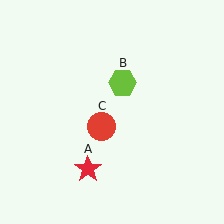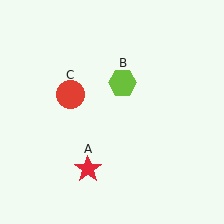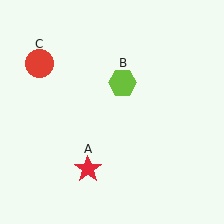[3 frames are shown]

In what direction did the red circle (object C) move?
The red circle (object C) moved up and to the left.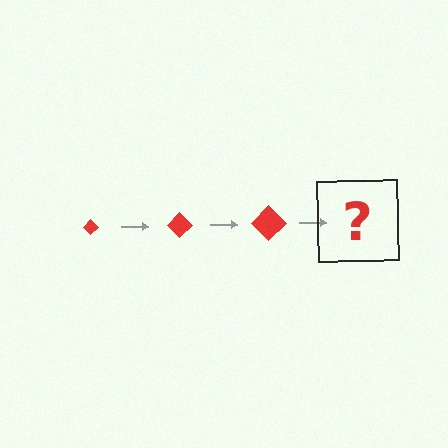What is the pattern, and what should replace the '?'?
The pattern is that the diamond gets progressively larger each step. The '?' should be a red diamond, larger than the previous one.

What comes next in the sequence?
The next element should be a red diamond, larger than the previous one.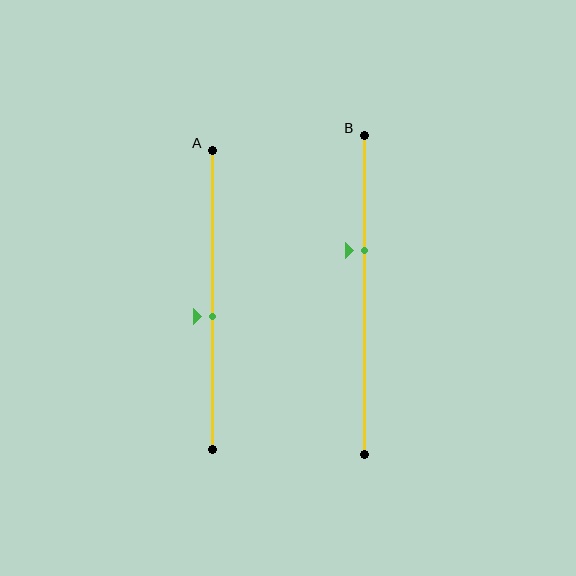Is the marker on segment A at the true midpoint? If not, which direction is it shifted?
No, the marker on segment A is shifted downward by about 5% of the segment length.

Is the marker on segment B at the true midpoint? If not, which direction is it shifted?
No, the marker on segment B is shifted upward by about 14% of the segment length.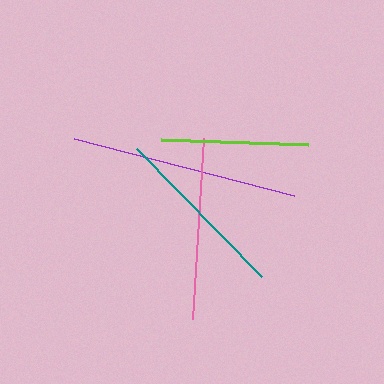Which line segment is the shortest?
The lime line is the shortest at approximately 147 pixels.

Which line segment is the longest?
The purple line is the longest at approximately 228 pixels.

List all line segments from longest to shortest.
From longest to shortest: purple, pink, teal, lime.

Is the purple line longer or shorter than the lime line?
The purple line is longer than the lime line.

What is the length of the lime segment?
The lime segment is approximately 147 pixels long.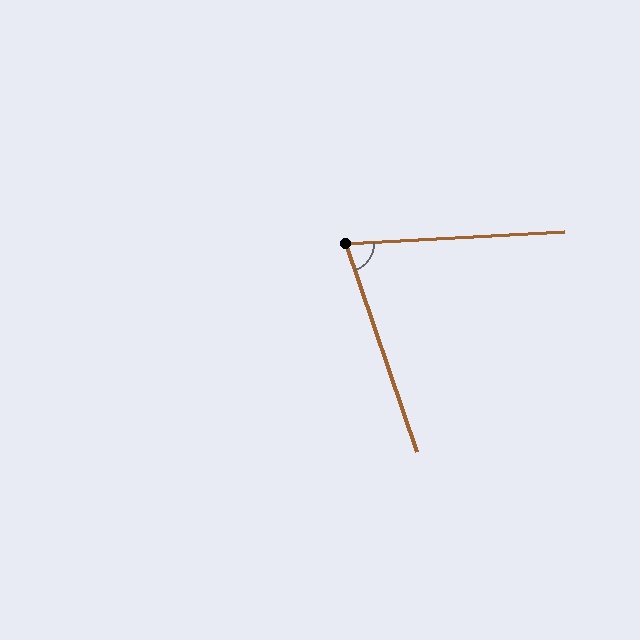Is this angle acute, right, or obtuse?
It is acute.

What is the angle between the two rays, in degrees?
Approximately 74 degrees.